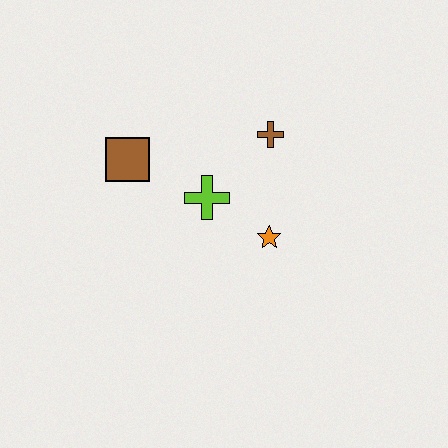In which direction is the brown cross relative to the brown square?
The brown cross is to the right of the brown square.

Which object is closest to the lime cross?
The orange star is closest to the lime cross.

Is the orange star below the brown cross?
Yes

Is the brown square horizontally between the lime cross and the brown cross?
No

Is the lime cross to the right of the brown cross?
No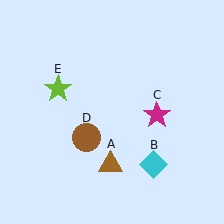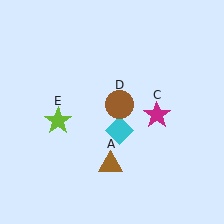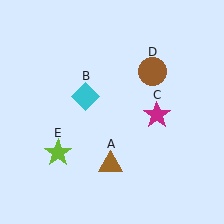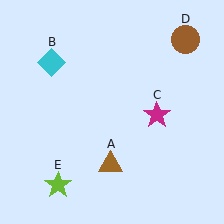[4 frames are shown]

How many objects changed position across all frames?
3 objects changed position: cyan diamond (object B), brown circle (object D), lime star (object E).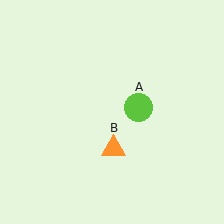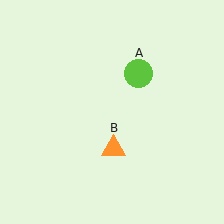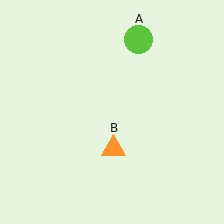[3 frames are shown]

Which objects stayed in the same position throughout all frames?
Orange triangle (object B) remained stationary.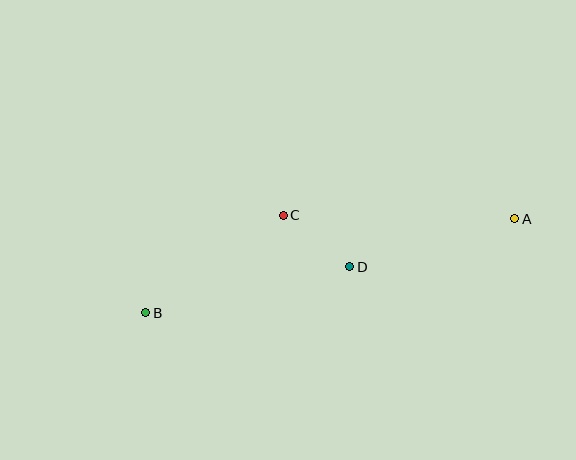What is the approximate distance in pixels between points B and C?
The distance between B and C is approximately 169 pixels.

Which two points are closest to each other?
Points C and D are closest to each other.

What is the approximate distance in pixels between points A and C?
The distance between A and C is approximately 231 pixels.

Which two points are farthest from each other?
Points A and B are farthest from each other.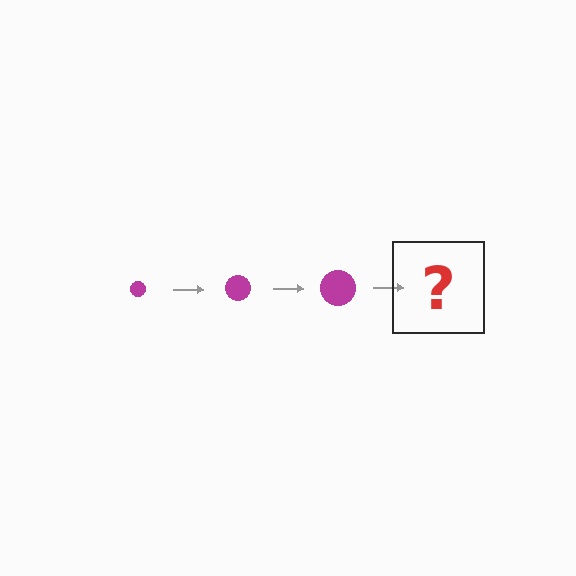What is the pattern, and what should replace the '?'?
The pattern is that the circle gets progressively larger each step. The '?' should be a magenta circle, larger than the previous one.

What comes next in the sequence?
The next element should be a magenta circle, larger than the previous one.